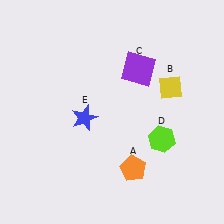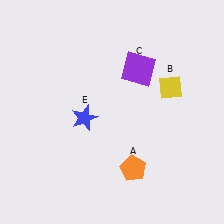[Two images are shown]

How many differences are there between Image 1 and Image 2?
There is 1 difference between the two images.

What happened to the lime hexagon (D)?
The lime hexagon (D) was removed in Image 2. It was in the bottom-right area of Image 1.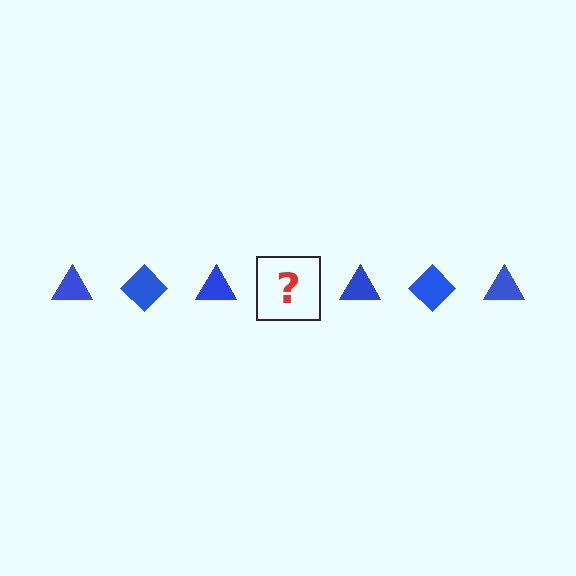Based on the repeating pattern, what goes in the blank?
The blank should be a blue diamond.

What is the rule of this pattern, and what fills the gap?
The rule is that the pattern cycles through triangle, diamond shapes in blue. The gap should be filled with a blue diamond.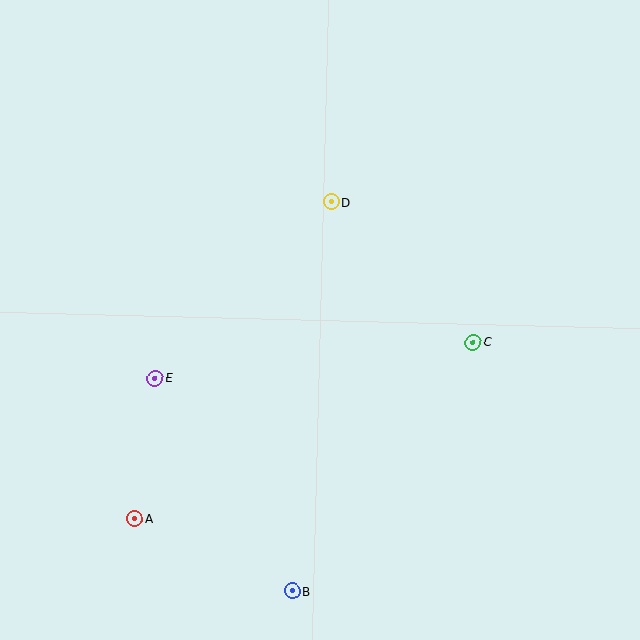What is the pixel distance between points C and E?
The distance between C and E is 320 pixels.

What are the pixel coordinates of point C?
Point C is at (473, 342).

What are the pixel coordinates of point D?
Point D is at (331, 202).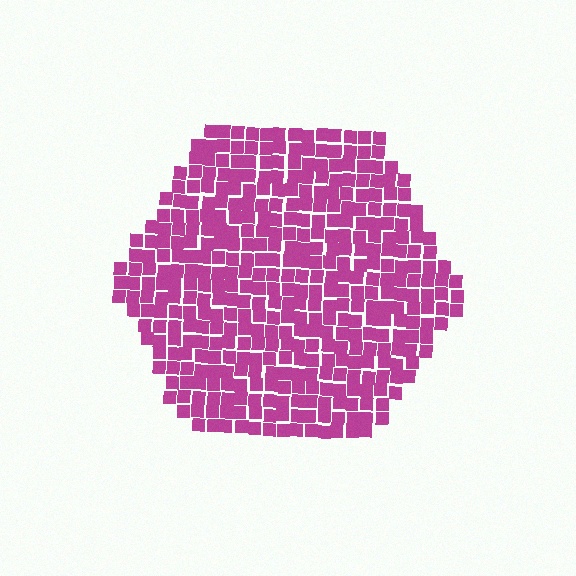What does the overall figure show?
The overall figure shows a hexagon.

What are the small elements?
The small elements are squares.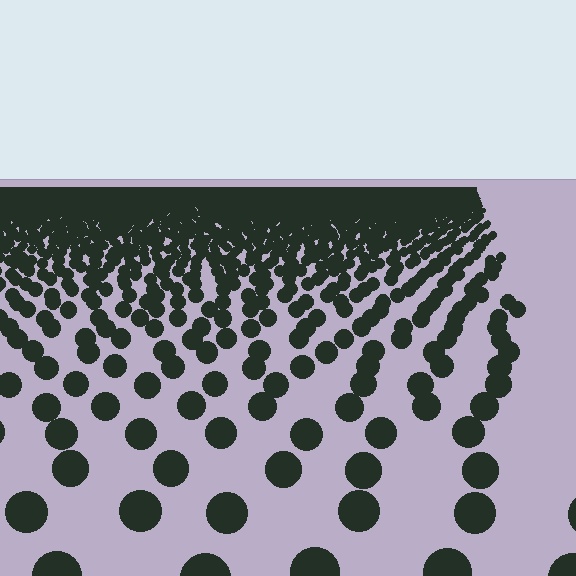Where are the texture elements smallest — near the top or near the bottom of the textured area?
Near the top.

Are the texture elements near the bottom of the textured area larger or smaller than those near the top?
Larger. Near the bottom, elements are closer to the viewer and appear at a bigger on-screen size.